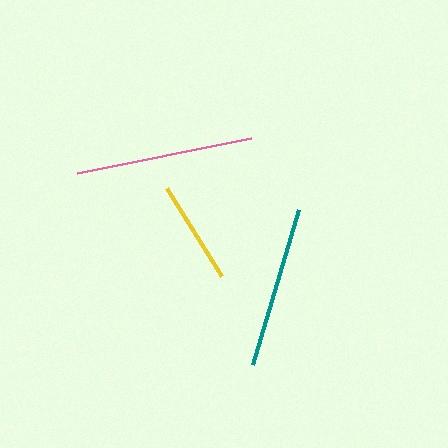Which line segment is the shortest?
The yellow line is the shortest at approximately 104 pixels.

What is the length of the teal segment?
The teal segment is approximately 162 pixels long.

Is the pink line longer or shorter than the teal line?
The pink line is longer than the teal line.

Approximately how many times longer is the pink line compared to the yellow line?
The pink line is approximately 1.7 times the length of the yellow line.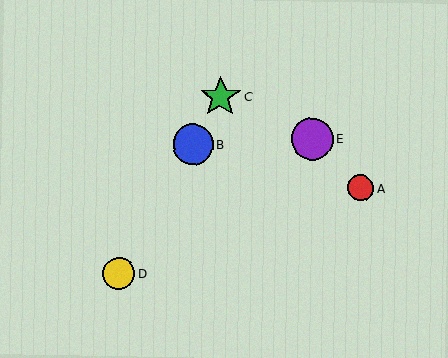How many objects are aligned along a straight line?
3 objects (B, C, D) are aligned along a straight line.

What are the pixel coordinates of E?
Object E is at (312, 139).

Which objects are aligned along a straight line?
Objects B, C, D are aligned along a straight line.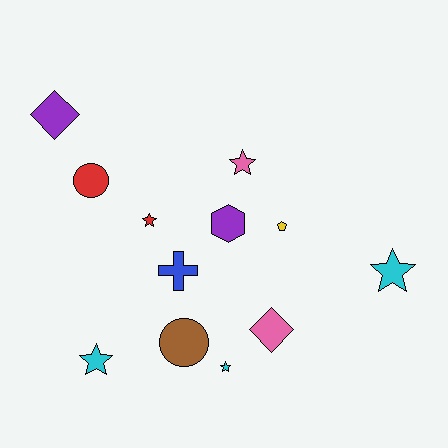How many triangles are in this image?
There are no triangles.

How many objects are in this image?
There are 12 objects.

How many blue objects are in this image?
There is 1 blue object.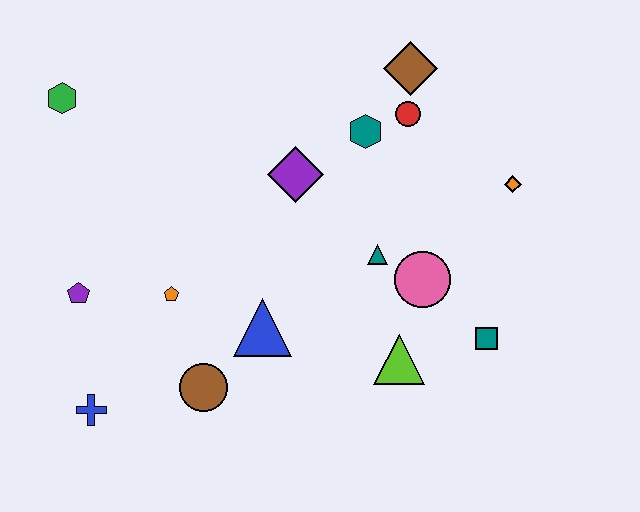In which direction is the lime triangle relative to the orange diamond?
The lime triangle is below the orange diamond.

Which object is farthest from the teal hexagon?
The blue cross is farthest from the teal hexagon.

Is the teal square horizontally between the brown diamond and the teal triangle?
No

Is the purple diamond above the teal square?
Yes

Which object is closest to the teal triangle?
The pink circle is closest to the teal triangle.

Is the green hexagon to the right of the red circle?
No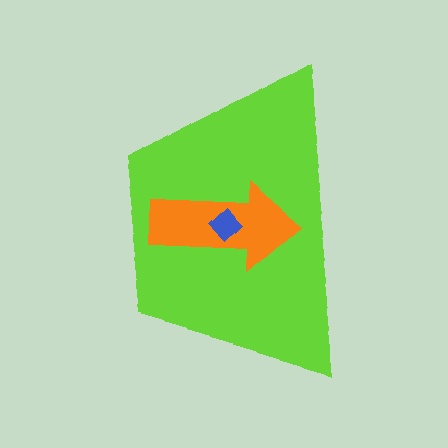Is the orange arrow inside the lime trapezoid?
Yes.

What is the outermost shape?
The lime trapezoid.